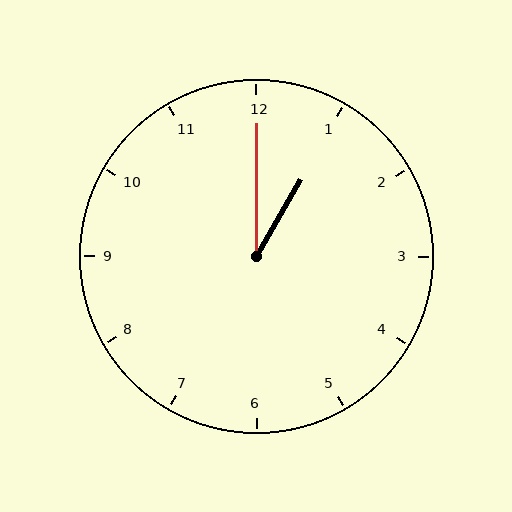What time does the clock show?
1:00.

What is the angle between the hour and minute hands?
Approximately 30 degrees.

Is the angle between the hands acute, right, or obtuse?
It is acute.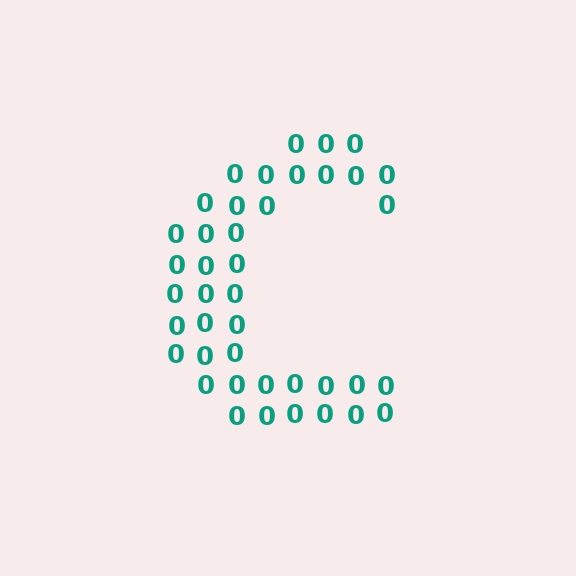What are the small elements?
The small elements are digit 0's.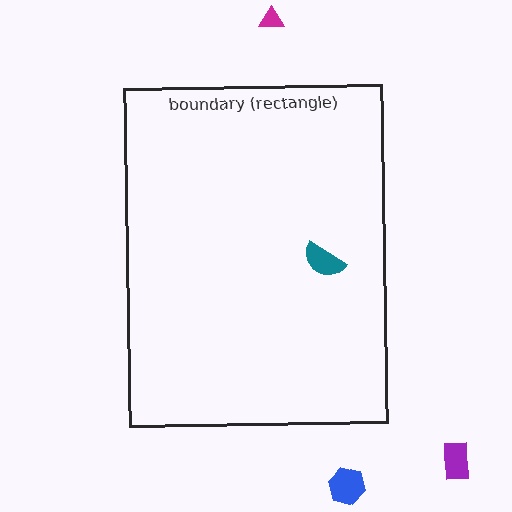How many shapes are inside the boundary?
1 inside, 3 outside.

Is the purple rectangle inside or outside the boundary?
Outside.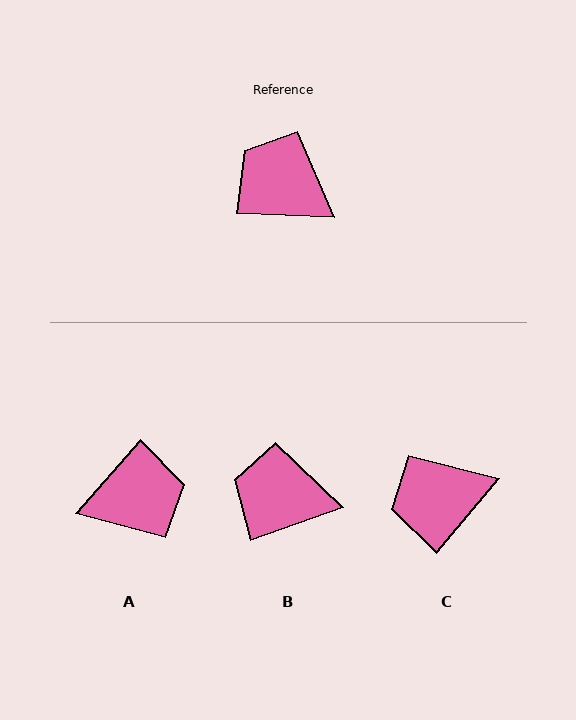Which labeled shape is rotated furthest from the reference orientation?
A, about 129 degrees away.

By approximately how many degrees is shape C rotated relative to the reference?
Approximately 52 degrees counter-clockwise.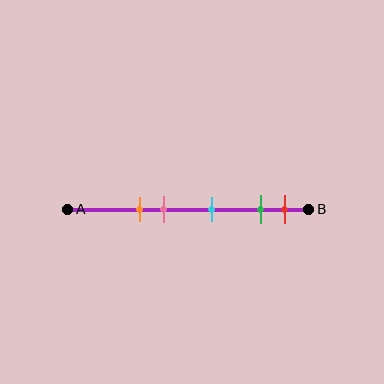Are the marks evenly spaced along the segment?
No, the marks are not evenly spaced.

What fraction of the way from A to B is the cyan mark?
The cyan mark is approximately 60% (0.6) of the way from A to B.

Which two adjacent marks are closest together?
The green and red marks are the closest adjacent pair.